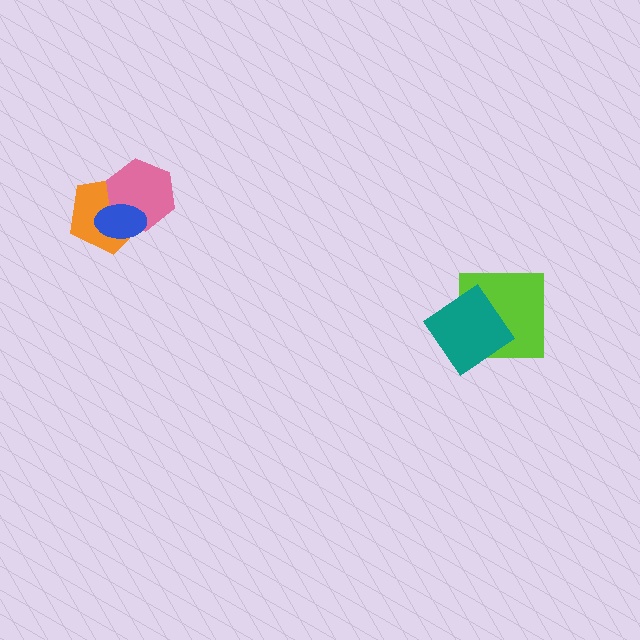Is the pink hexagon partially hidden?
Yes, it is partially covered by another shape.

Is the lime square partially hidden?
Yes, it is partially covered by another shape.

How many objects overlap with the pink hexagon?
2 objects overlap with the pink hexagon.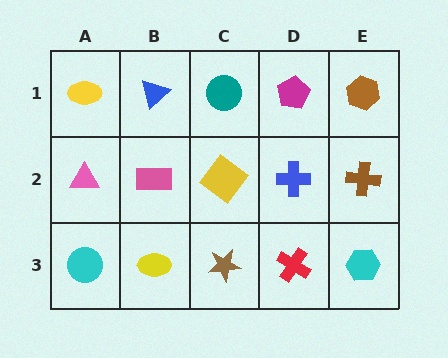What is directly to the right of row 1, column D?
A brown hexagon.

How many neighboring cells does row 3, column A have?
2.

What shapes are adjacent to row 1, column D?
A blue cross (row 2, column D), a teal circle (row 1, column C), a brown hexagon (row 1, column E).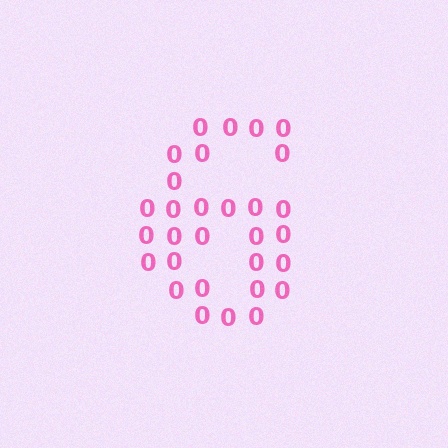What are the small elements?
The small elements are digit 0's.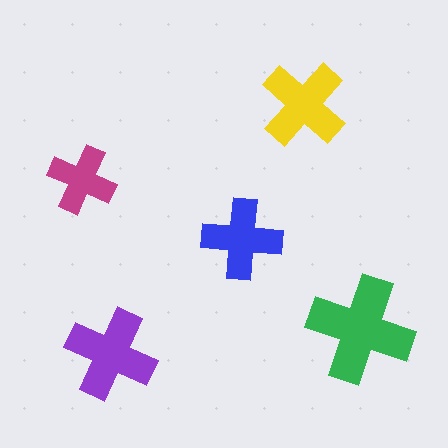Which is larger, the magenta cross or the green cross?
The green one.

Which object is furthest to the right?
The green cross is rightmost.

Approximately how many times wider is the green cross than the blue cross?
About 1.5 times wider.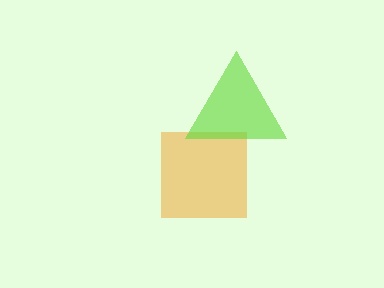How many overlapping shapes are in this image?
There are 2 overlapping shapes in the image.